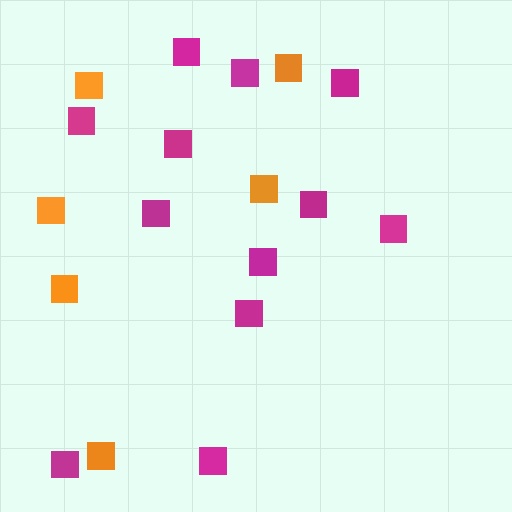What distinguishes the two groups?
There are 2 groups: one group of orange squares (6) and one group of magenta squares (12).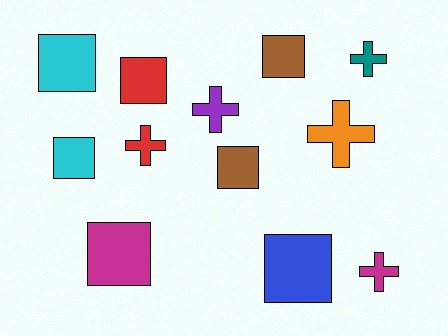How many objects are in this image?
There are 12 objects.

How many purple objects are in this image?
There is 1 purple object.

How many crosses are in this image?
There are 5 crosses.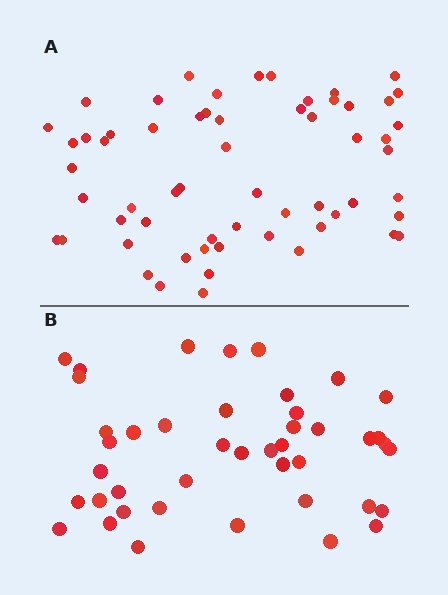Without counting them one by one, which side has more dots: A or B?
Region A (the top region) has more dots.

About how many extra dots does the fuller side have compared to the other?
Region A has approximately 15 more dots than region B.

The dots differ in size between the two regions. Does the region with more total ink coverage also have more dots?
No. Region B has more total ink coverage because its dots are larger, but region A actually contains more individual dots. Total area can be misleading — the number of items is what matters here.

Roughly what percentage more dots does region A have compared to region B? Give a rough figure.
About 40% more.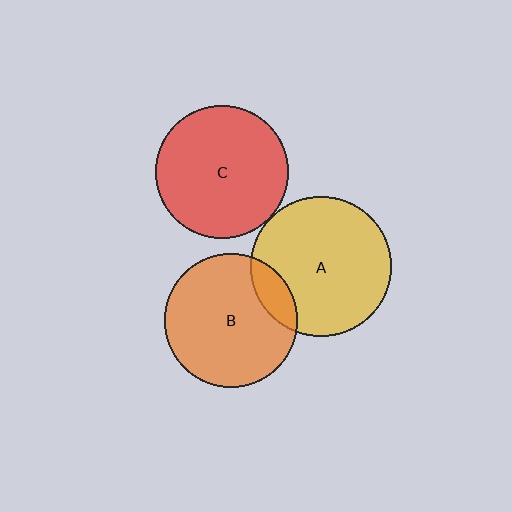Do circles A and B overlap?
Yes.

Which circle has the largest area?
Circle A (yellow).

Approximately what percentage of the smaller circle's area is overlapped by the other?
Approximately 15%.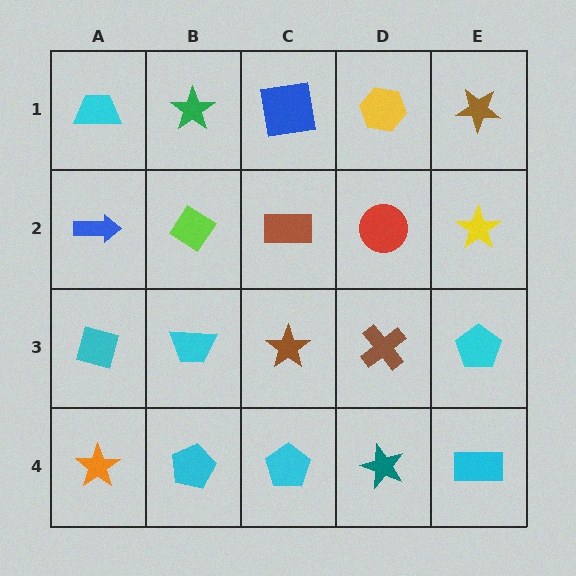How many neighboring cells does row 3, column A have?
3.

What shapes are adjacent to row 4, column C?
A brown star (row 3, column C), a cyan pentagon (row 4, column B), a teal star (row 4, column D).